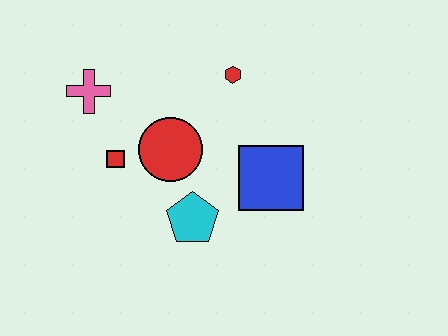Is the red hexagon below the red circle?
No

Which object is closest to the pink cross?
The red square is closest to the pink cross.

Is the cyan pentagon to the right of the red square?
Yes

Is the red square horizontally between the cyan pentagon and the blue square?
No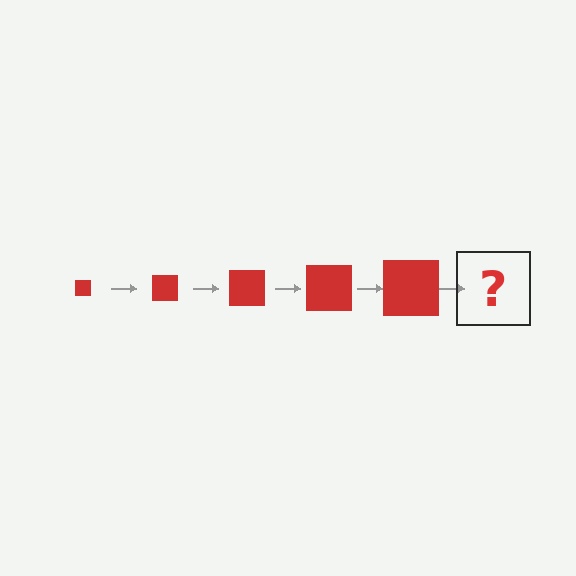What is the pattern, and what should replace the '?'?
The pattern is that the square gets progressively larger each step. The '?' should be a red square, larger than the previous one.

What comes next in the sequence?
The next element should be a red square, larger than the previous one.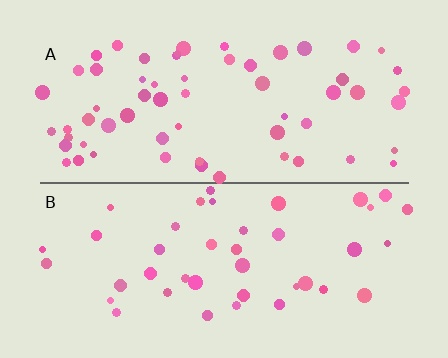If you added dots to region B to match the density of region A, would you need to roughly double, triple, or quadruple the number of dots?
Approximately double.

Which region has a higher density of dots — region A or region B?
A (the top).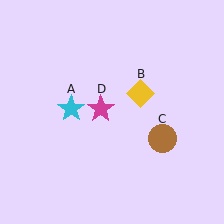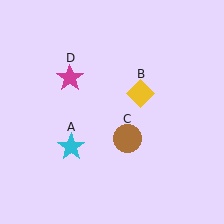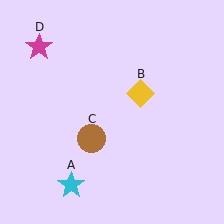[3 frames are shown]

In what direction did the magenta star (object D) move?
The magenta star (object D) moved up and to the left.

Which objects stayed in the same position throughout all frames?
Yellow diamond (object B) remained stationary.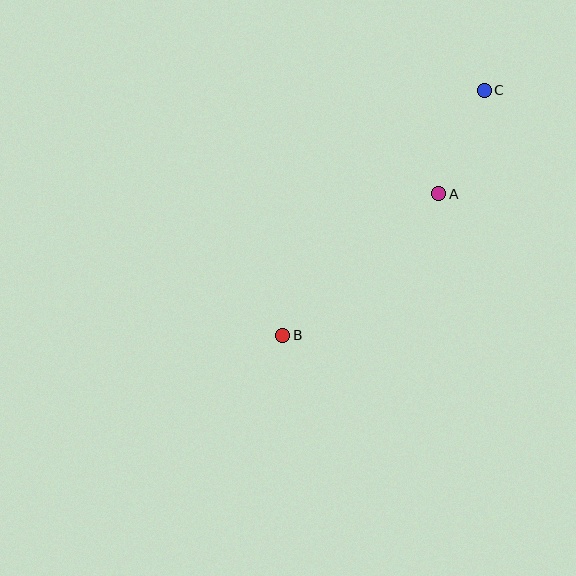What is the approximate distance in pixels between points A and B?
The distance between A and B is approximately 210 pixels.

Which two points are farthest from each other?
Points B and C are farthest from each other.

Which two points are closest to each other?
Points A and C are closest to each other.